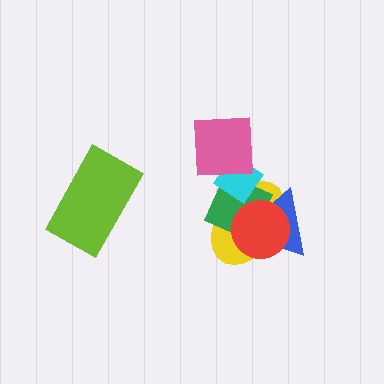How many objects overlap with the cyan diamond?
3 objects overlap with the cyan diamond.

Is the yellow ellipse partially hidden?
Yes, it is partially covered by another shape.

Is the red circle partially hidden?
No, no other shape covers it.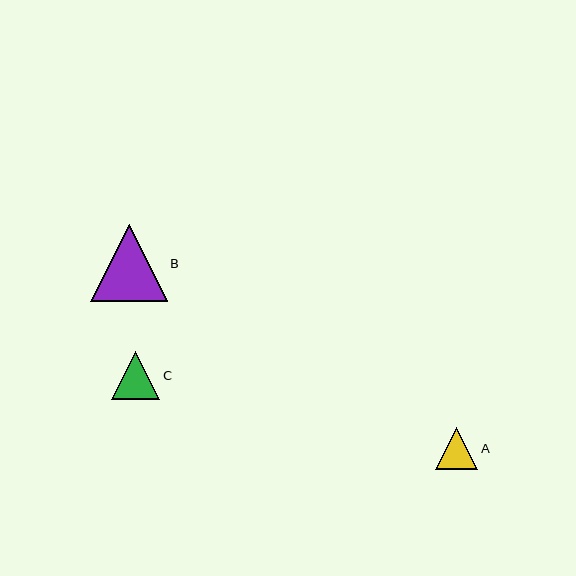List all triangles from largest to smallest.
From largest to smallest: B, C, A.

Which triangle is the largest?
Triangle B is the largest with a size of approximately 76 pixels.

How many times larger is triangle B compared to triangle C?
Triangle B is approximately 1.6 times the size of triangle C.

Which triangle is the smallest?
Triangle A is the smallest with a size of approximately 42 pixels.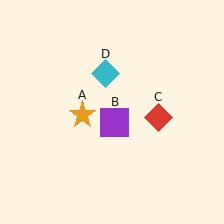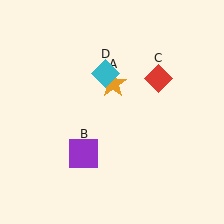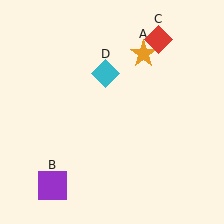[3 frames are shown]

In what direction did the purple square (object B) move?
The purple square (object B) moved down and to the left.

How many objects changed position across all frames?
3 objects changed position: orange star (object A), purple square (object B), red diamond (object C).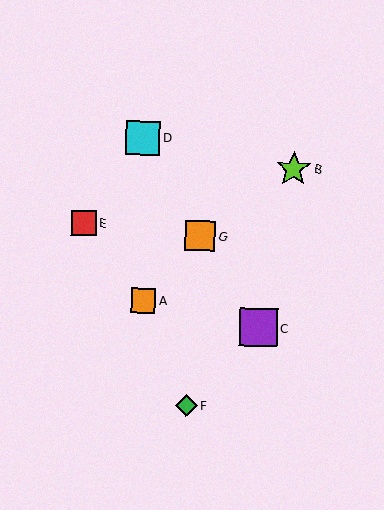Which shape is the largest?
The purple square (labeled C) is the largest.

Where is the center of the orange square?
The center of the orange square is at (143, 301).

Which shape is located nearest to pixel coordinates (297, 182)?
The lime star (labeled B) at (294, 169) is nearest to that location.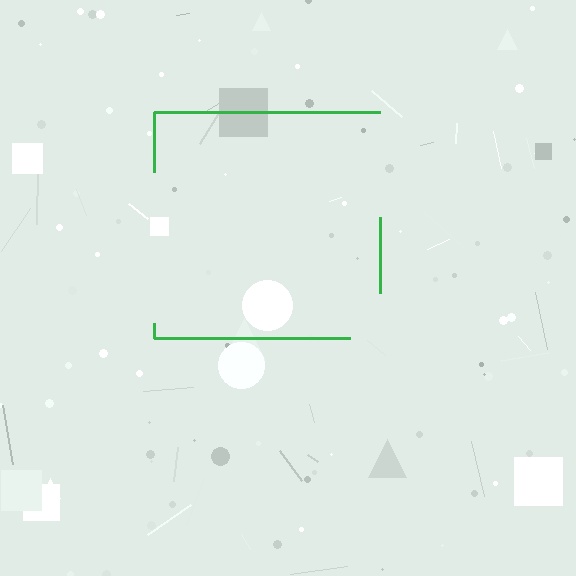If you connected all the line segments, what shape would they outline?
They would outline a square.